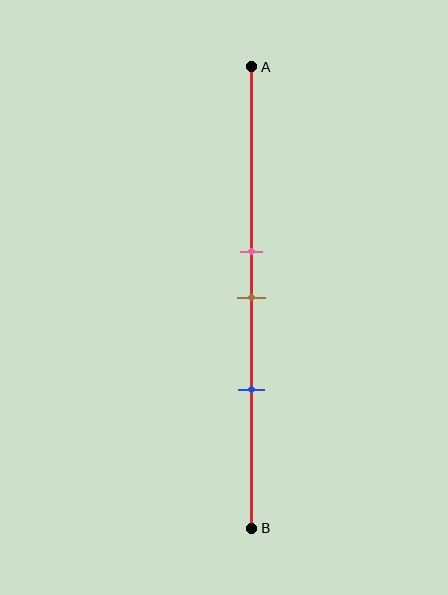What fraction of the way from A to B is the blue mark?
The blue mark is approximately 70% (0.7) of the way from A to B.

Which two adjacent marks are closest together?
The pink and brown marks are the closest adjacent pair.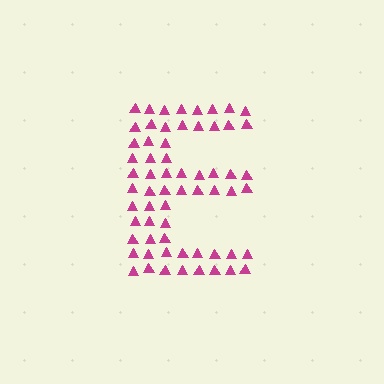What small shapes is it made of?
It is made of small triangles.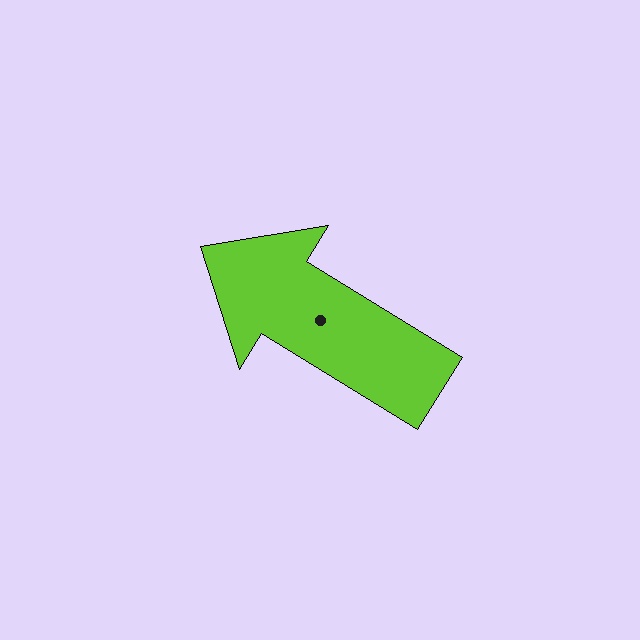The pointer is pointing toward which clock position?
Roughly 10 o'clock.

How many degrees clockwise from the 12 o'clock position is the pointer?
Approximately 302 degrees.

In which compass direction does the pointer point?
Northwest.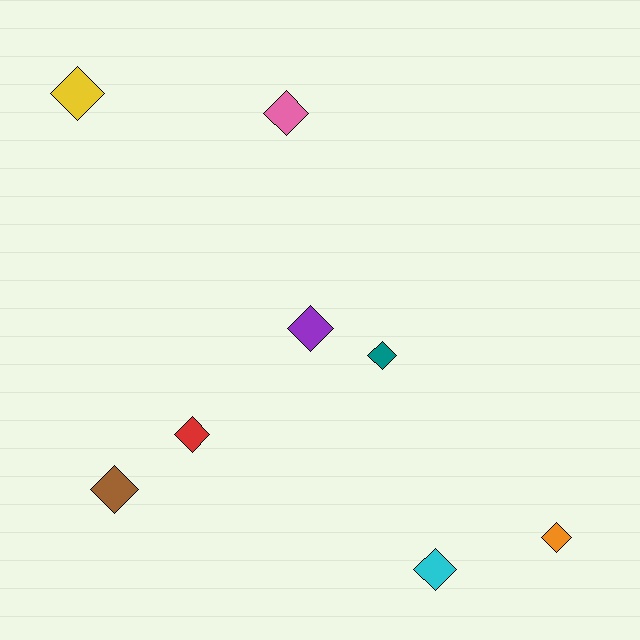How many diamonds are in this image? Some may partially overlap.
There are 8 diamonds.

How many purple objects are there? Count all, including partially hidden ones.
There is 1 purple object.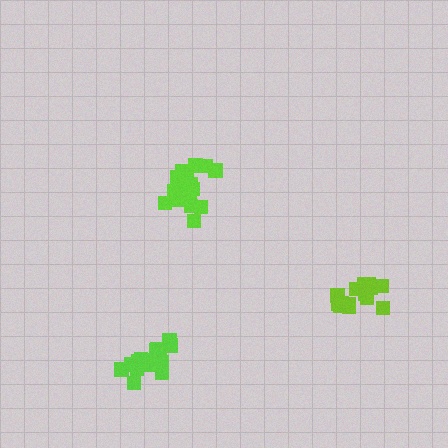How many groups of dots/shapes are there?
There are 3 groups.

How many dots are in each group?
Group 1: 17 dots, Group 2: 17 dots, Group 3: 15 dots (49 total).